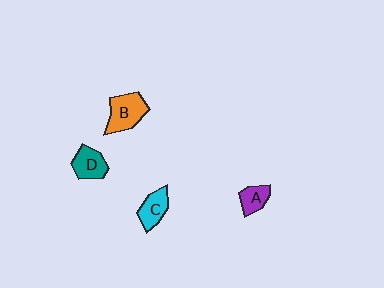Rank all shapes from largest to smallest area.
From largest to smallest: B (orange), D (teal), C (cyan), A (purple).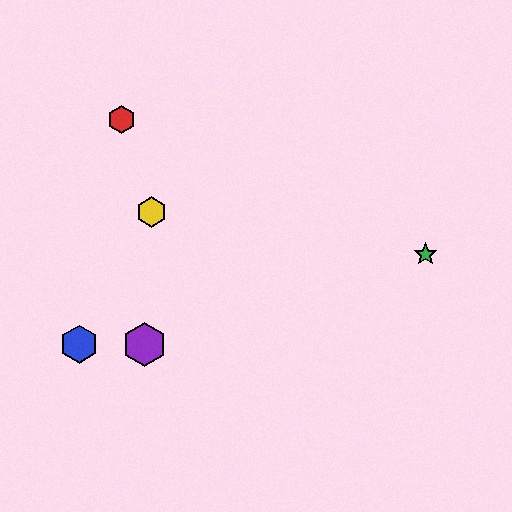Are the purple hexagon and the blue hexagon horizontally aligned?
Yes, both are at y≈344.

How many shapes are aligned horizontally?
2 shapes (the blue hexagon, the purple hexagon) are aligned horizontally.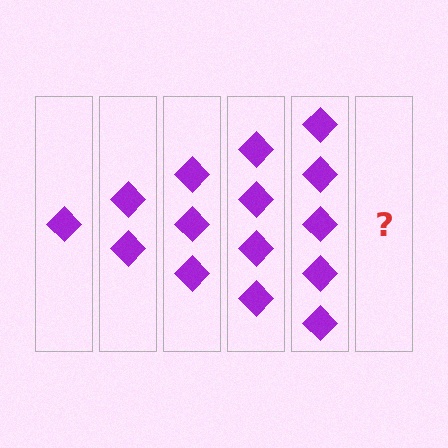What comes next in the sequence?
The next element should be 6 diamonds.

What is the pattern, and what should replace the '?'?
The pattern is that each step adds one more diamond. The '?' should be 6 diamonds.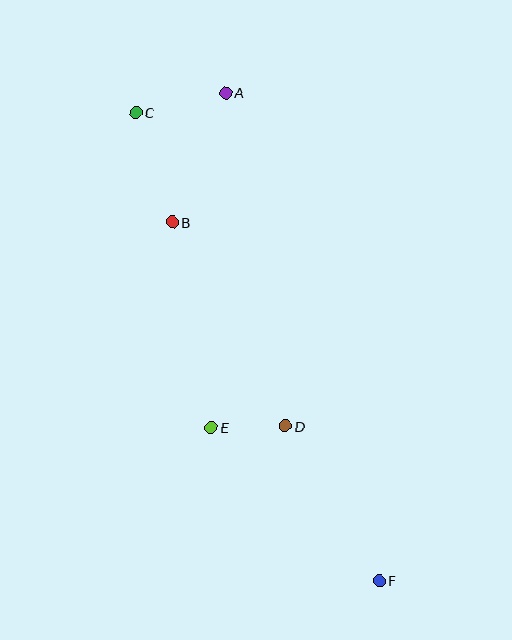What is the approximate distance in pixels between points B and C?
The distance between B and C is approximately 115 pixels.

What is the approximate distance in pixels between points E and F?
The distance between E and F is approximately 228 pixels.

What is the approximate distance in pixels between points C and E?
The distance between C and E is approximately 324 pixels.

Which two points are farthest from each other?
Points C and F are farthest from each other.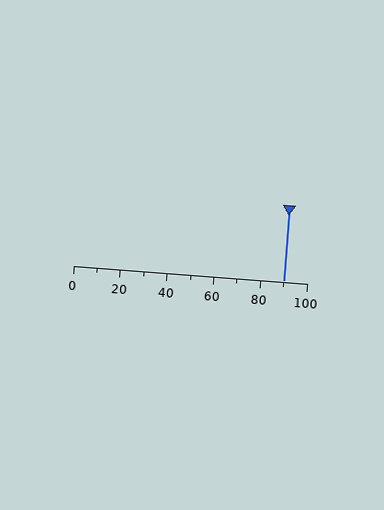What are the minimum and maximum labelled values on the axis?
The axis runs from 0 to 100.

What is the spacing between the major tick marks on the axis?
The major ticks are spaced 20 apart.